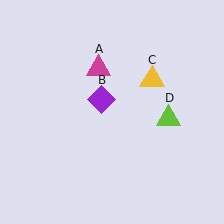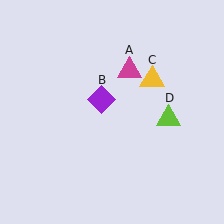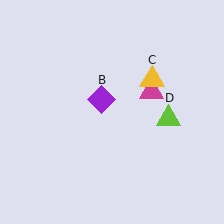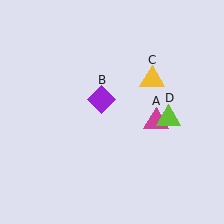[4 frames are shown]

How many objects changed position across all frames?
1 object changed position: magenta triangle (object A).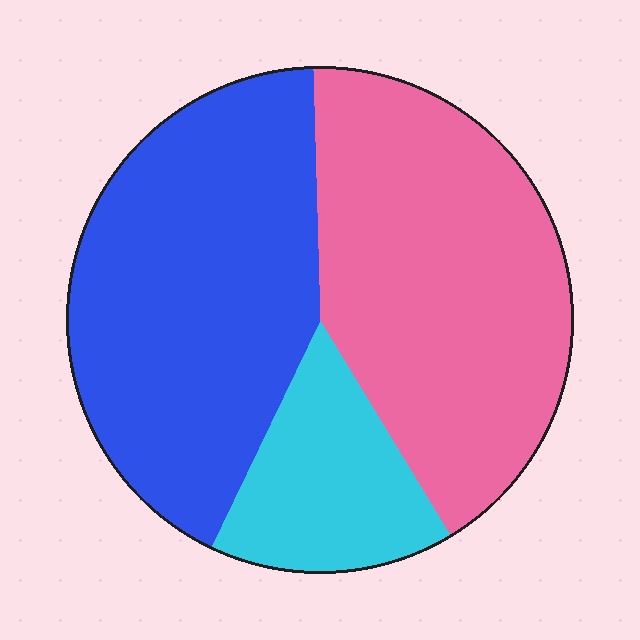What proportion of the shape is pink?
Pink takes up between a quarter and a half of the shape.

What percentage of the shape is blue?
Blue takes up about two fifths (2/5) of the shape.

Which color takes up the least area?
Cyan, at roughly 15%.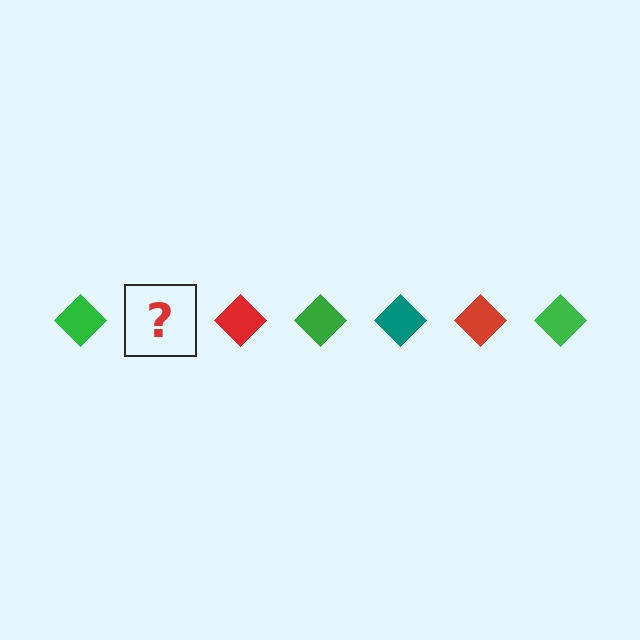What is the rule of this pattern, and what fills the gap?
The rule is that the pattern cycles through green, teal, red diamonds. The gap should be filled with a teal diamond.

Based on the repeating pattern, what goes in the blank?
The blank should be a teal diamond.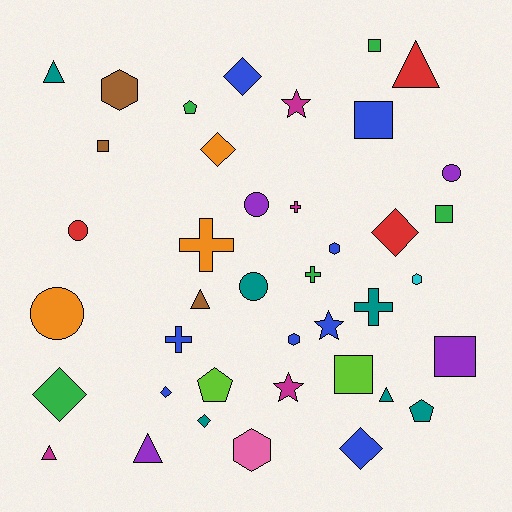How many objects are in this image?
There are 40 objects.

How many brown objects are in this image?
There are 3 brown objects.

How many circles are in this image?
There are 5 circles.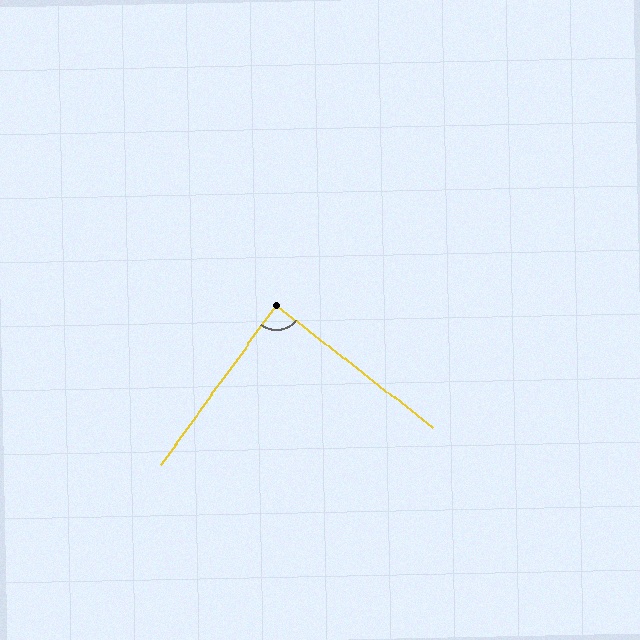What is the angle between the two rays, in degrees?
Approximately 88 degrees.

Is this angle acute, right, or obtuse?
It is approximately a right angle.